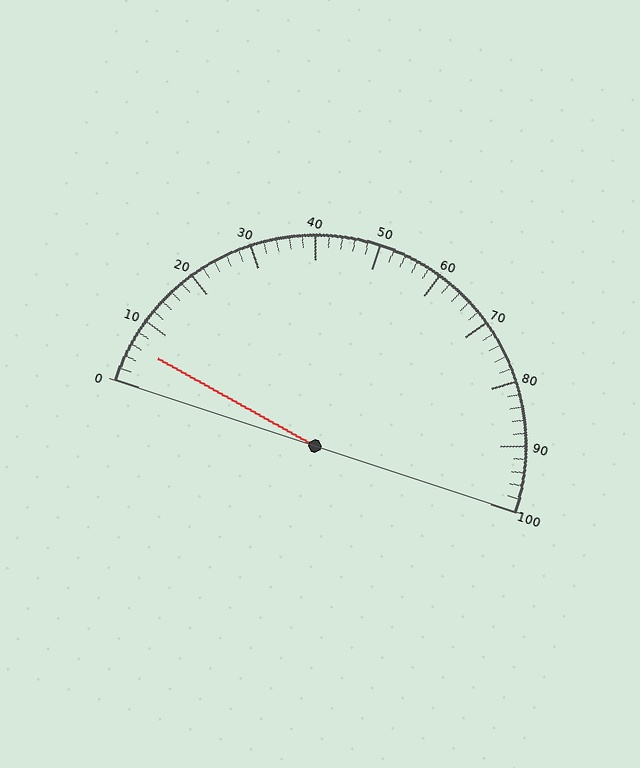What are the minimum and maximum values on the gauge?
The gauge ranges from 0 to 100.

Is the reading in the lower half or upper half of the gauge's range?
The reading is in the lower half of the range (0 to 100).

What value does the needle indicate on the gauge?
The needle indicates approximately 6.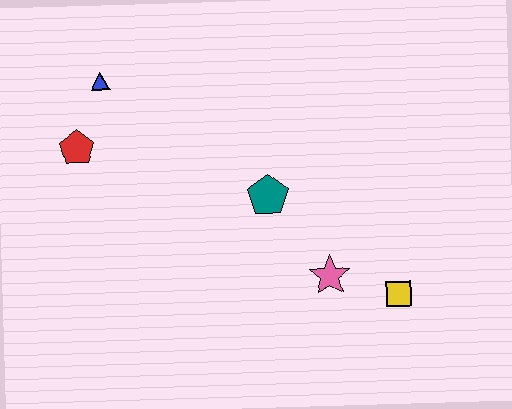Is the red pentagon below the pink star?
No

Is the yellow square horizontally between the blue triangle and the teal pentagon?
No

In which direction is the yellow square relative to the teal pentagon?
The yellow square is to the right of the teal pentagon.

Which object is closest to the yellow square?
The pink star is closest to the yellow square.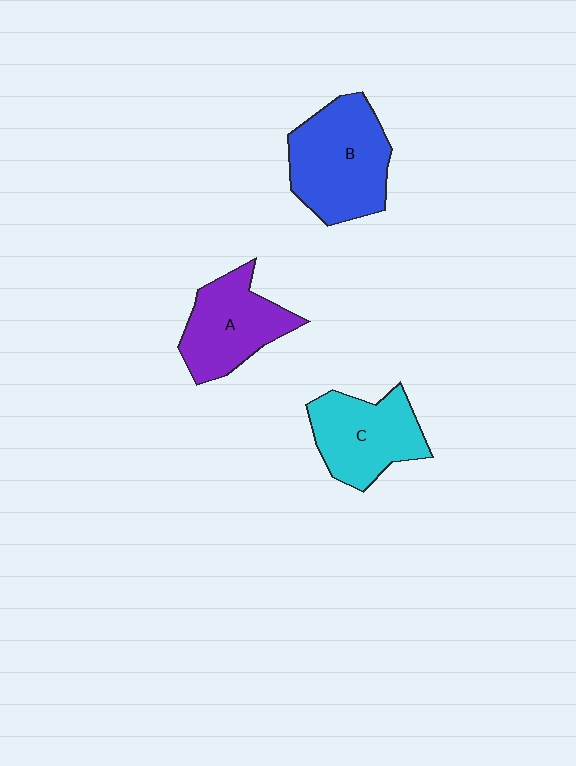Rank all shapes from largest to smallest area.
From largest to smallest: B (blue), C (cyan), A (purple).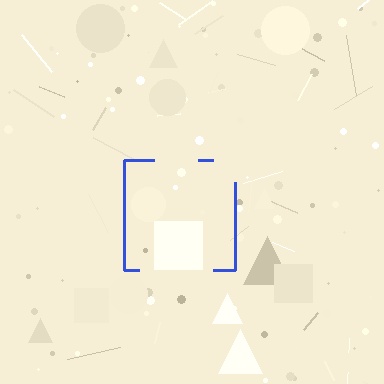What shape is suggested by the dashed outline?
The dashed outline suggests a square.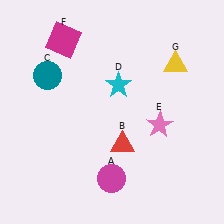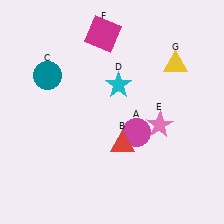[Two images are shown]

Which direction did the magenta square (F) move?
The magenta square (F) moved right.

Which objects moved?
The objects that moved are: the magenta circle (A), the magenta square (F).